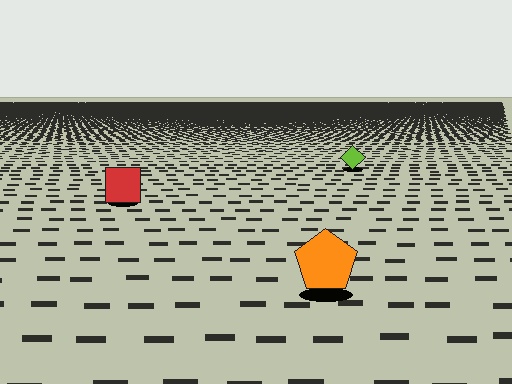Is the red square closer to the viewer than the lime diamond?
Yes. The red square is closer — you can tell from the texture gradient: the ground texture is coarser near it.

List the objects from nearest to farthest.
From nearest to farthest: the orange pentagon, the red square, the lime diamond.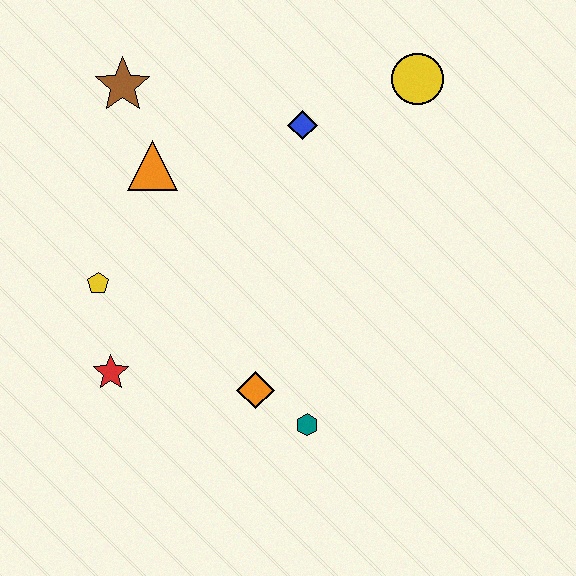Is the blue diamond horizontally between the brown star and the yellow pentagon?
No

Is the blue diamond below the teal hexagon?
No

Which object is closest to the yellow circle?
The blue diamond is closest to the yellow circle.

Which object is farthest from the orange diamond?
The yellow circle is farthest from the orange diamond.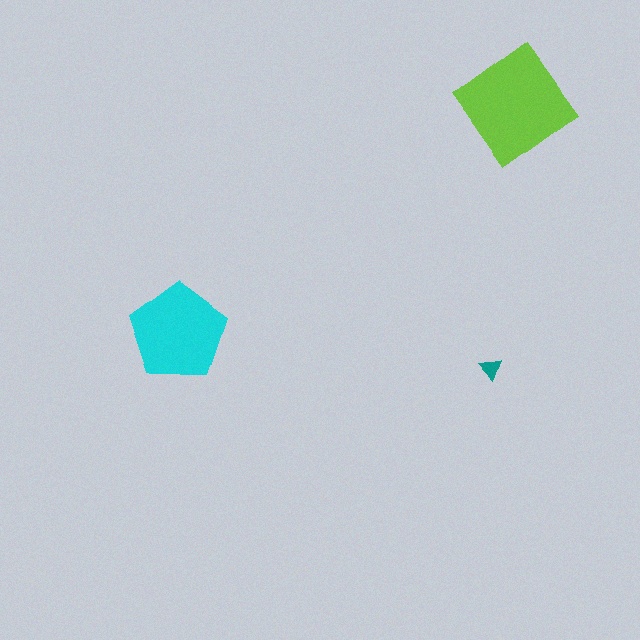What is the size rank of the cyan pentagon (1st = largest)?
2nd.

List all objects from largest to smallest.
The lime diamond, the cyan pentagon, the teal triangle.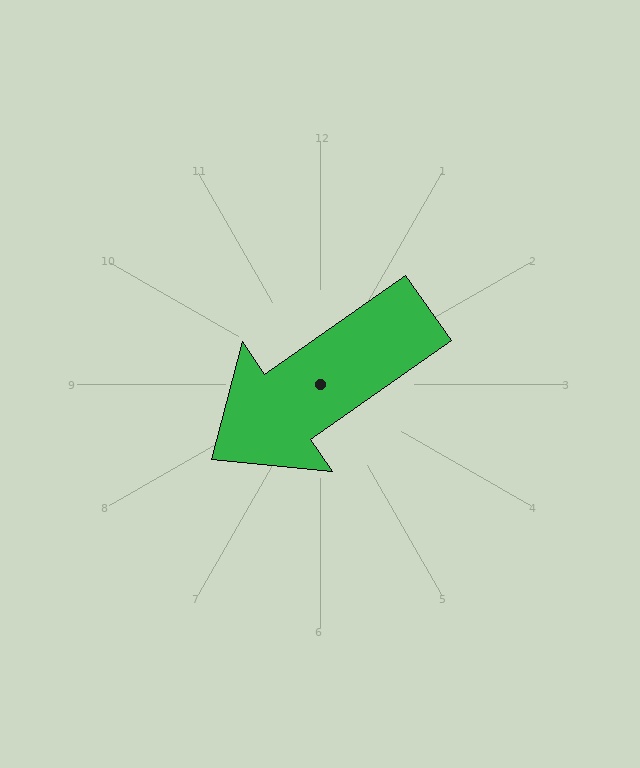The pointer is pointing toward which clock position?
Roughly 8 o'clock.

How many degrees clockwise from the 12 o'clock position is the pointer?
Approximately 235 degrees.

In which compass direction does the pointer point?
Southwest.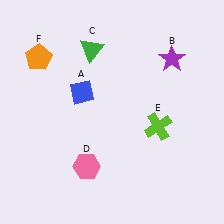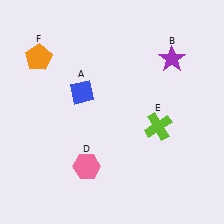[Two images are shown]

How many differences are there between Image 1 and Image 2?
There is 1 difference between the two images.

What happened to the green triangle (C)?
The green triangle (C) was removed in Image 2. It was in the top-left area of Image 1.